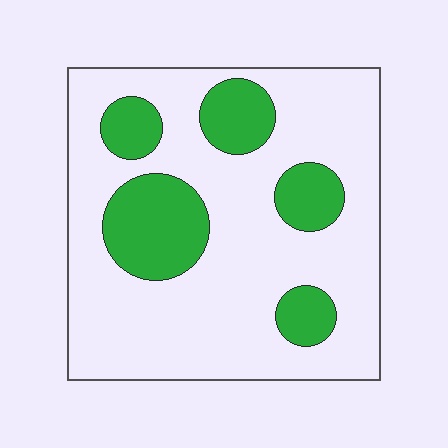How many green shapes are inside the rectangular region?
5.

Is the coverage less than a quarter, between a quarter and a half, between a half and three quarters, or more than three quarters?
Less than a quarter.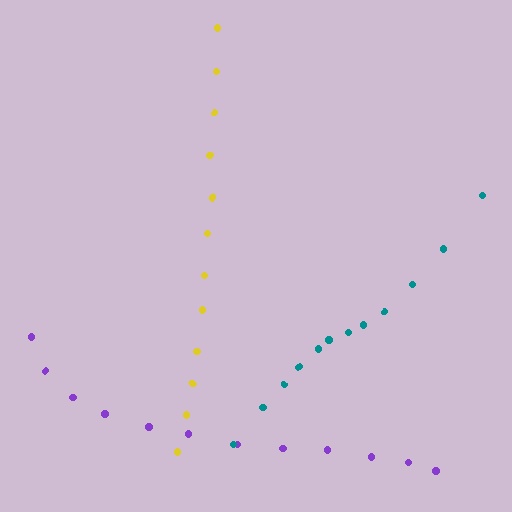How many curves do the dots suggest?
There are 3 distinct paths.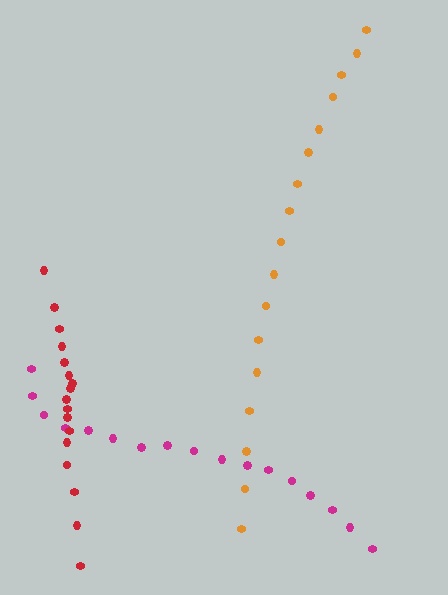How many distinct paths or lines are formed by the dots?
There are 3 distinct paths.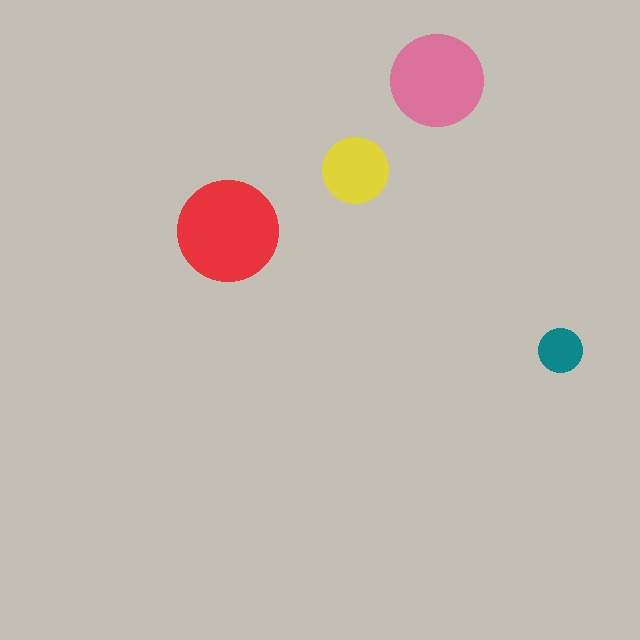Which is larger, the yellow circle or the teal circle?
The yellow one.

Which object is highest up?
The pink circle is topmost.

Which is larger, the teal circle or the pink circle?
The pink one.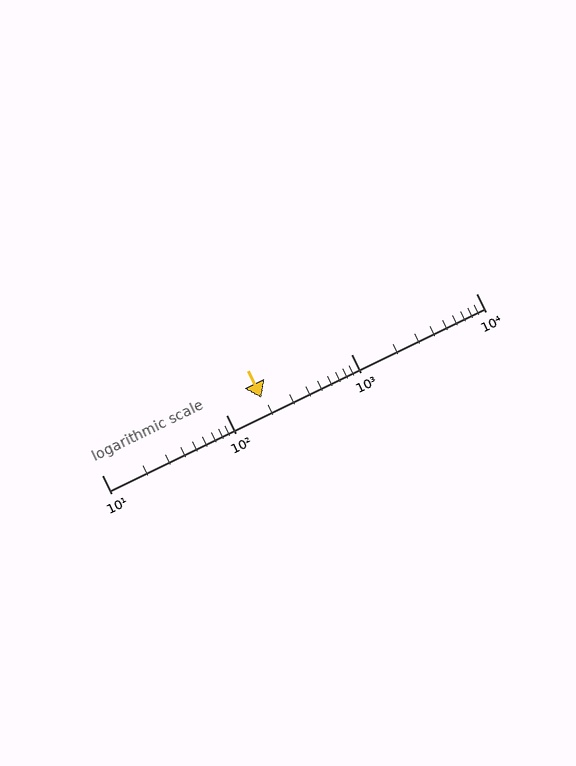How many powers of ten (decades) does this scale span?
The scale spans 3 decades, from 10 to 10000.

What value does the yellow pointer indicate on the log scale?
The pointer indicates approximately 190.